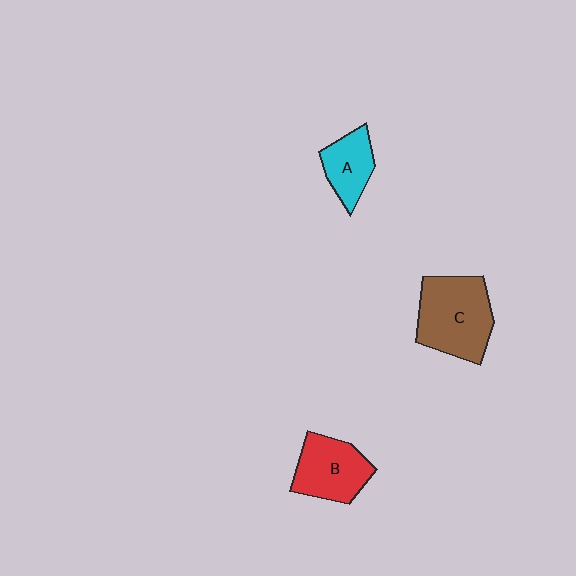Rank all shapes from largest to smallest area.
From largest to smallest: C (brown), B (red), A (cyan).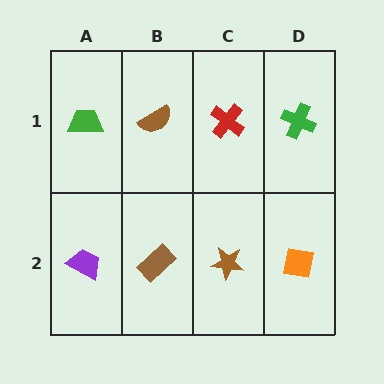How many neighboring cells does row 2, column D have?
2.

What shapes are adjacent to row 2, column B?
A brown semicircle (row 1, column B), a purple trapezoid (row 2, column A), a brown star (row 2, column C).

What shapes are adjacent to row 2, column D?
A green cross (row 1, column D), a brown star (row 2, column C).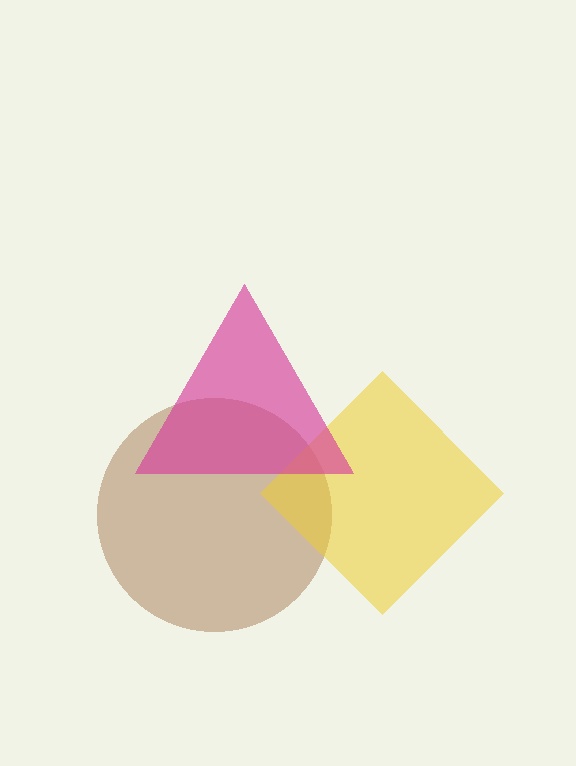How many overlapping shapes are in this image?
There are 3 overlapping shapes in the image.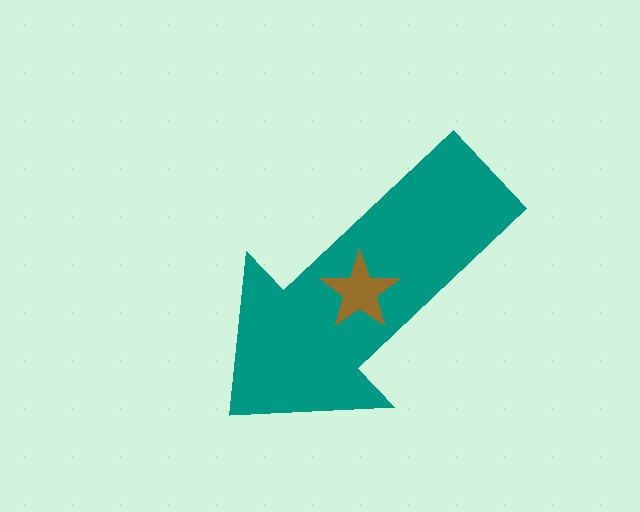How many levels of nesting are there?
2.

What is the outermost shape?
The teal arrow.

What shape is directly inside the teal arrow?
The brown star.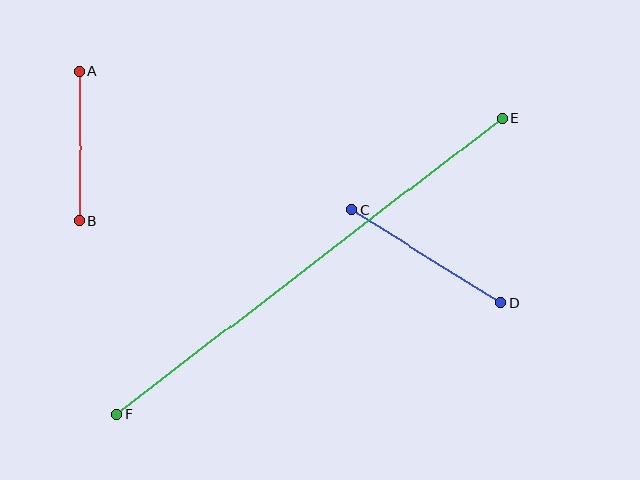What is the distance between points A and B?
The distance is approximately 150 pixels.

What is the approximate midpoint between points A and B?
The midpoint is at approximately (79, 146) pixels.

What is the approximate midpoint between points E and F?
The midpoint is at approximately (309, 266) pixels.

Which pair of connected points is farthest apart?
Points E and F are farthest apart.